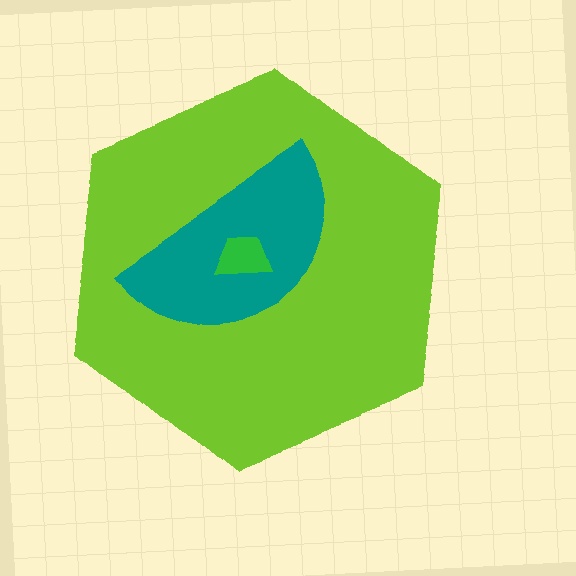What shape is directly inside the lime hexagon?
The teal semicircle.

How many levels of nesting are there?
3.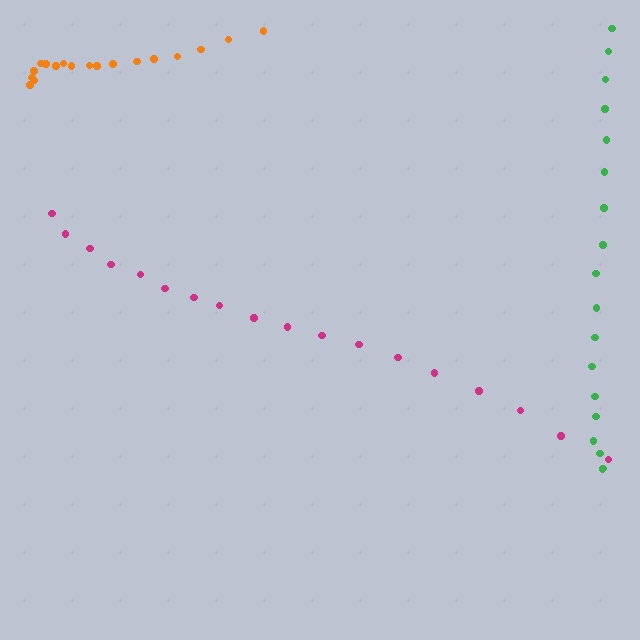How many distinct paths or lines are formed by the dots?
There are 3 distinct paths.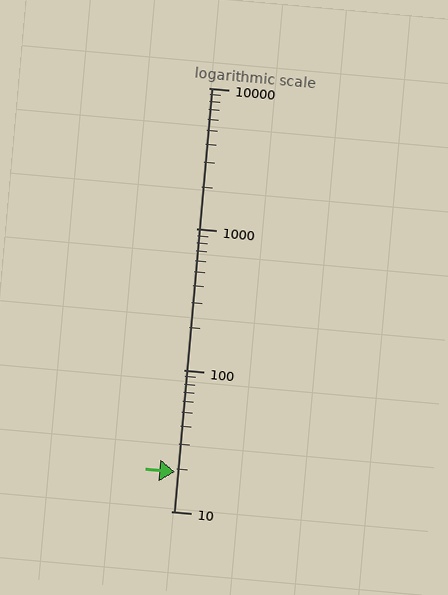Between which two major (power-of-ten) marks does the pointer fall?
The pointer is between 10 and 100.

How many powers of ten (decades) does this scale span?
The scale spans 3 decades, from 10 to 10000.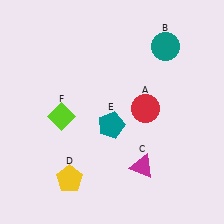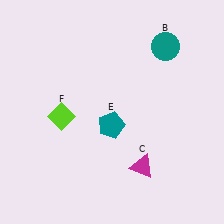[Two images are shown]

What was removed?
The yellow pentagon (D), the red circle (A) were removed in Image 2.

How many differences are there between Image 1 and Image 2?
There are 2 differences between the two images.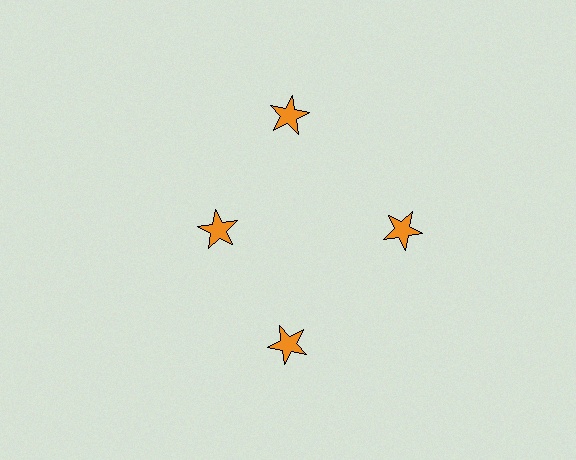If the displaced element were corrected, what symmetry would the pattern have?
It would have 4-fold rotational symmetry — the pattern would map onto itself every 90 degrees.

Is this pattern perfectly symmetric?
No. The 4 orange stars are arranged in a ring, but one element near the 9 o'clock position is pulled inward toward the center, breaking the 4-fold rotational symmetry.